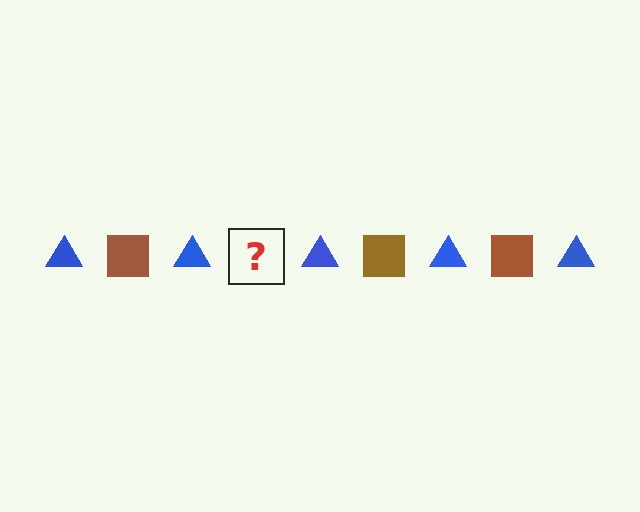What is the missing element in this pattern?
The missing element is a brown square.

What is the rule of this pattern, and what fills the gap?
The rule is that the pattern alternates between blue triangle and brown square. The gap should be filled with a brown square.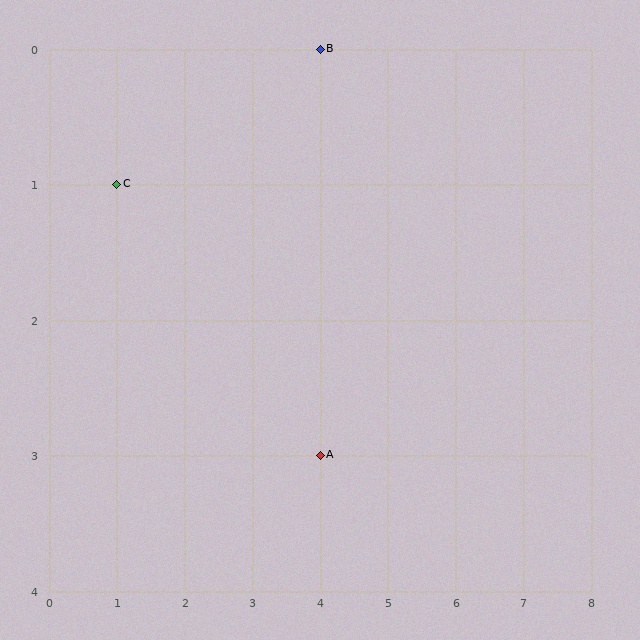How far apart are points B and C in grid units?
Points B and C are 3 columns and 1 row apart (about 3.2 grid units diagonally).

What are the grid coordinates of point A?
Point A is at grid coordinates (4, 3).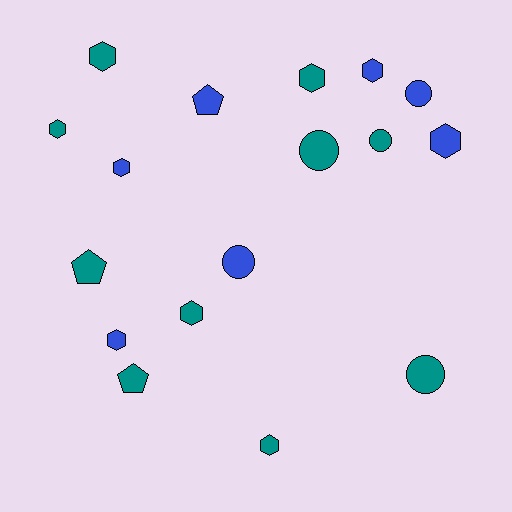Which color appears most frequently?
Teal, with 10 objects.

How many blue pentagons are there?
There is 1 blue pentagon.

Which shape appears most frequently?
Hexagon, with 9 objects.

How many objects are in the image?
There are 17 objects.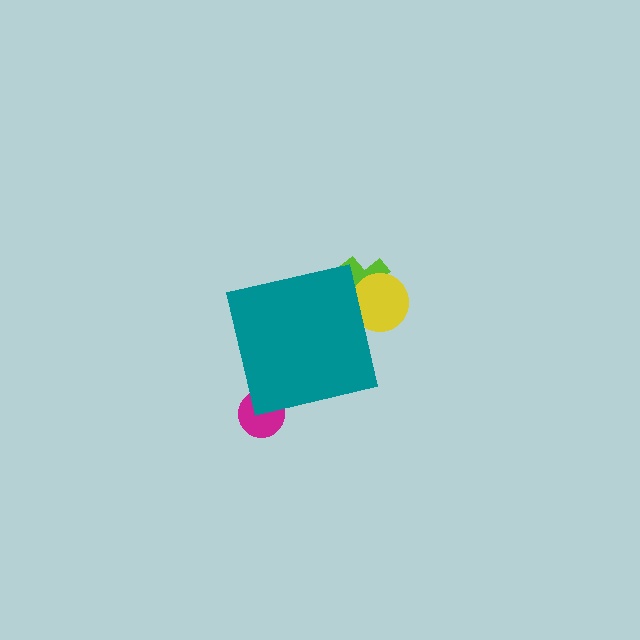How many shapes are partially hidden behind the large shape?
3 shapes are partially hidden.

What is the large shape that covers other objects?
A teal square.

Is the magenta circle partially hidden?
Yes, the magenta circle is partially hidden behind the teal square.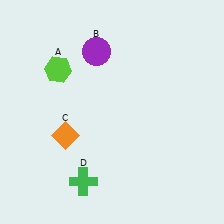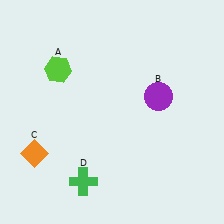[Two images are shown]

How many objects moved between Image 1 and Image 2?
2 objects moved between the two images.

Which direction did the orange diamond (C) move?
The orange diamond (C) moved left.